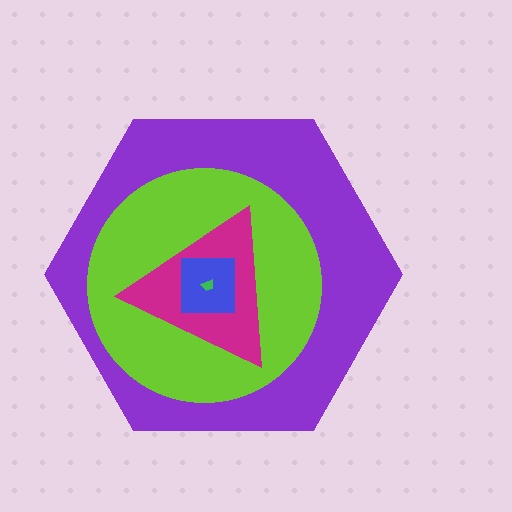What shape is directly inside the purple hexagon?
The lime circle.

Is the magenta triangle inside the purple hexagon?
Yes.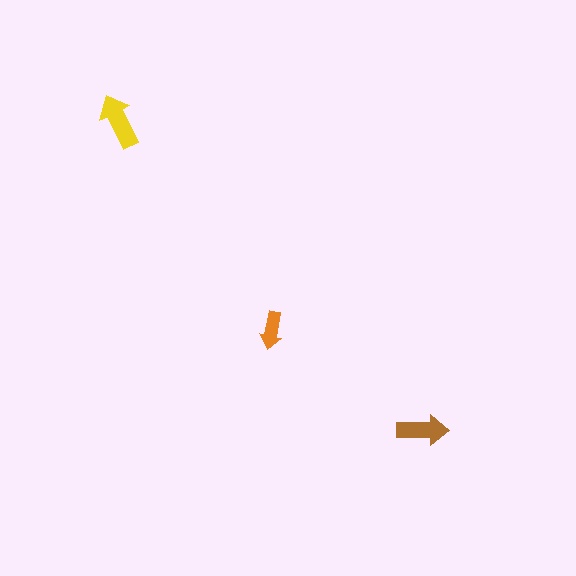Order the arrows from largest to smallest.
the yellow one, the brown one, the orange one.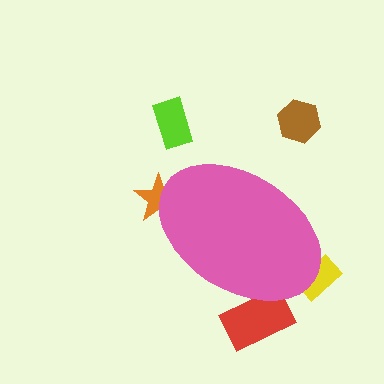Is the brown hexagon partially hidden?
No, the brown hexagon is fully visible.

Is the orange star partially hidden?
Yes, the orange star is partially hidden behind the pink ellipse.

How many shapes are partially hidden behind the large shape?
3 shapes are partially hidden.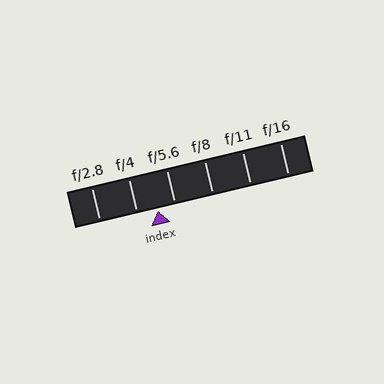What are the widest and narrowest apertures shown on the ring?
The widest aperture shown is f/2.8 and the narrowest is f/16.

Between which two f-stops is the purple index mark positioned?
The index mark is between f/4 and f/5.6.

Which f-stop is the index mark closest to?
The index mark is closest to f/5.6.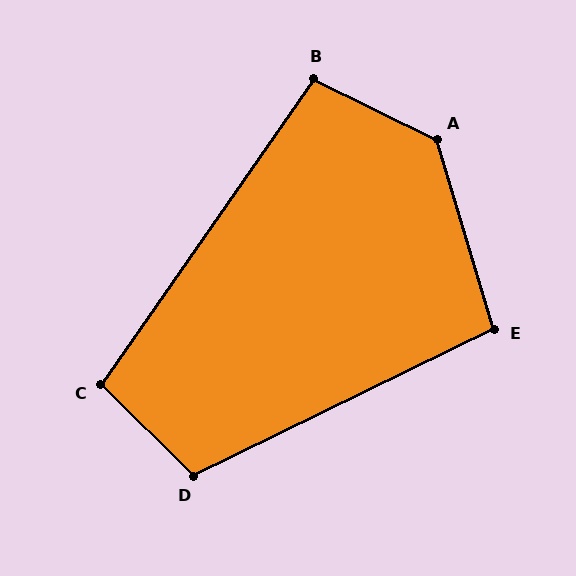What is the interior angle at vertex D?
Approximately 109 degrees (obtuse).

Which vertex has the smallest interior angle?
B, at approximately 99 degrees.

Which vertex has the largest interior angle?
A, at approximately 133 degrees.